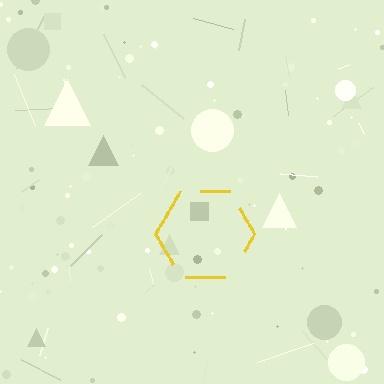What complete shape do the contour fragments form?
The contour fragments form a hexagon.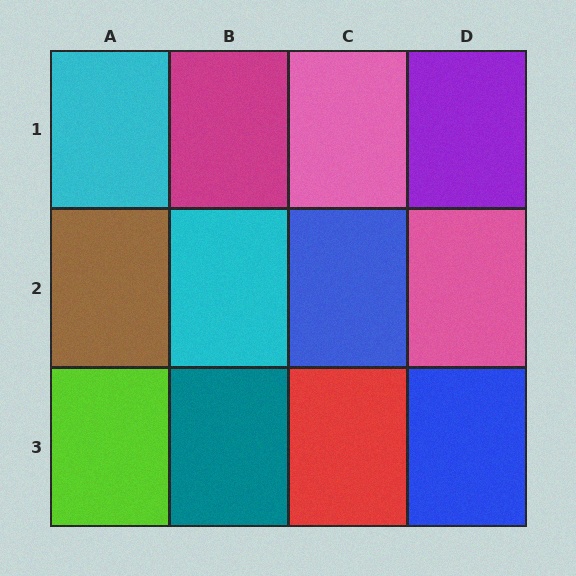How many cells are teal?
1 cell is teal.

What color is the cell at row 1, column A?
Cyan.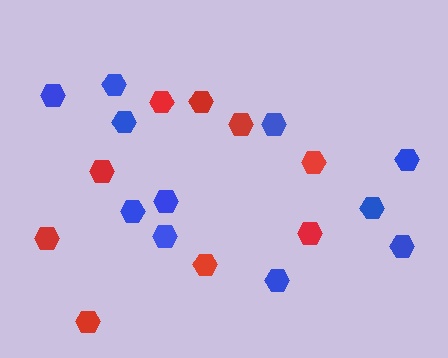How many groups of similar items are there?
There are 2 groups: one group of blue hexagons (11) and one group of red hexagons (9).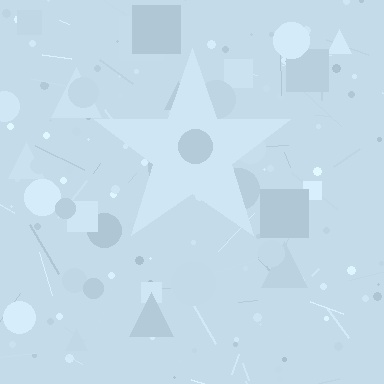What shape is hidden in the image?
A star is hidden in the image.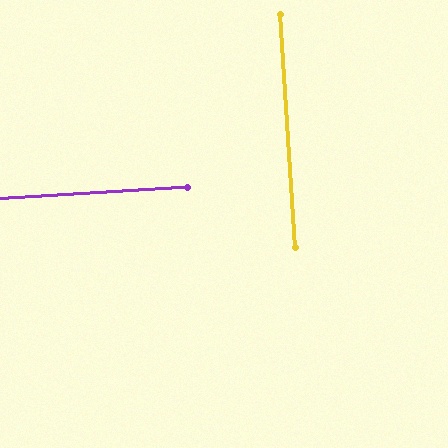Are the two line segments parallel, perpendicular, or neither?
Perpendicular — they meet at approximately 90°.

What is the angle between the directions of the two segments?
Approximately 90 degrees.